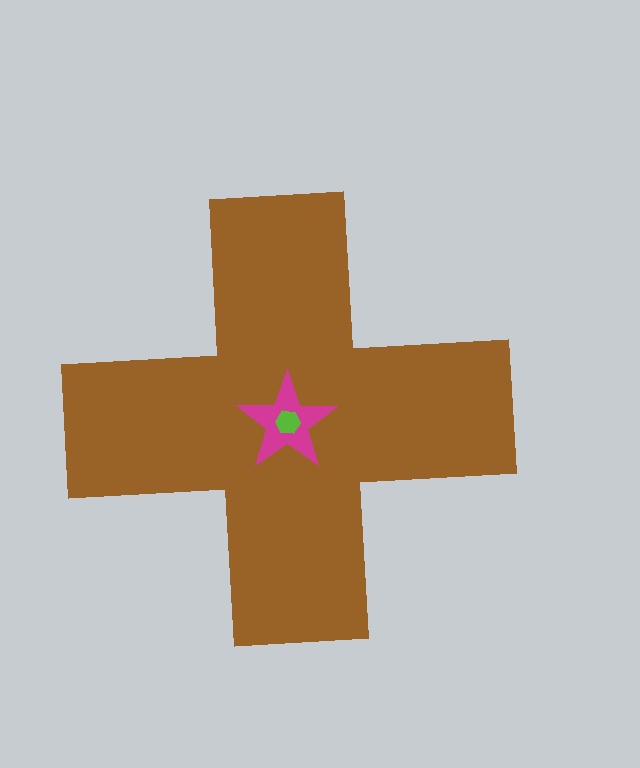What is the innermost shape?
The lime hexagon.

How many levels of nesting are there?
3.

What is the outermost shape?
The brown cross.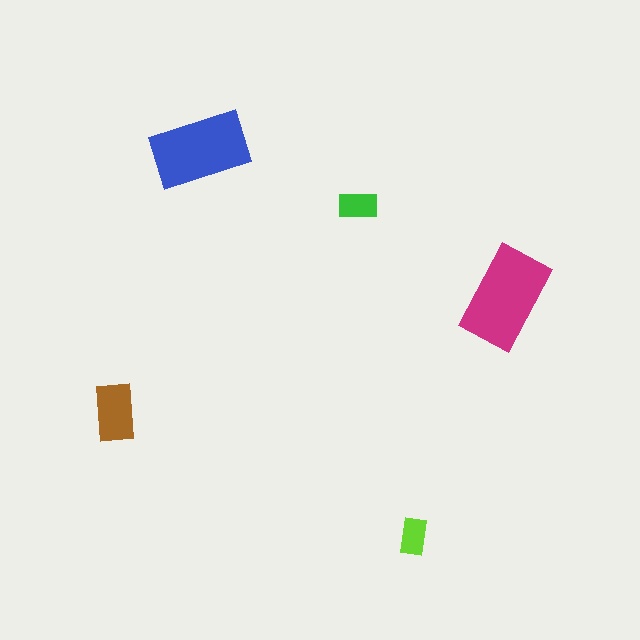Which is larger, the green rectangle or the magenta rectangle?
The magenta one.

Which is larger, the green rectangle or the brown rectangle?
The brown one.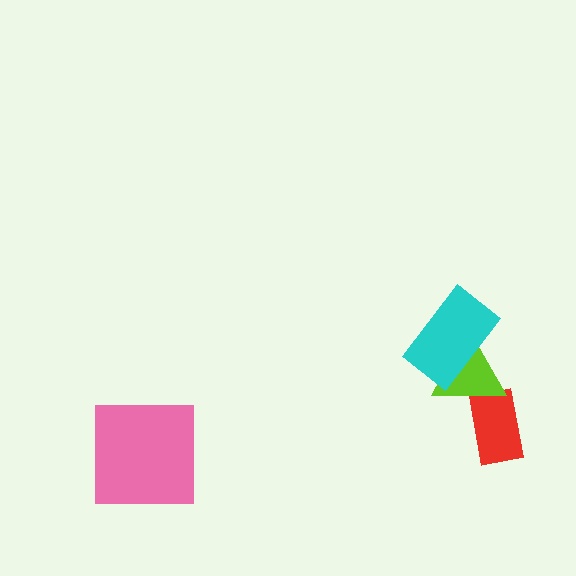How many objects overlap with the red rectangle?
1 object overlaps with the red rectangle.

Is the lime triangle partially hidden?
Yes, it is partially covered by another shape.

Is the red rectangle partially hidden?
Yes, it is partially covered by another shape.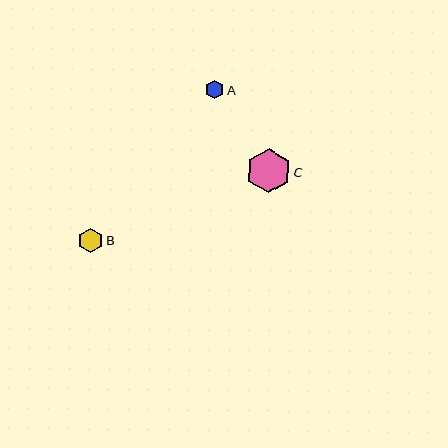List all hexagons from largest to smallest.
From largest to smallest: C, B, A.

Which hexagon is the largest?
Hexagon C is the largest with a size of approximately 45 pixels.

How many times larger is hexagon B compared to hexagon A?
Hexagon B is approximately 1.3 times the size of hexagon A.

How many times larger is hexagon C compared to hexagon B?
Hexagon C is approximately 1.8 times the size of hexagon B.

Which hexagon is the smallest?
Hexagon A is the smallest with a size of approximately 18 pixels.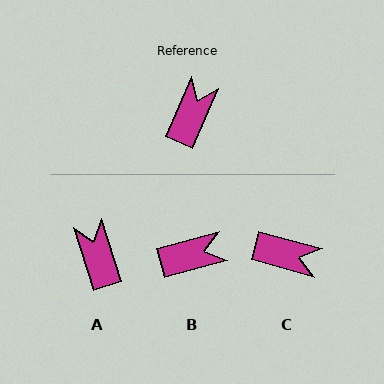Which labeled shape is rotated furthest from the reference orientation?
C, about 81 degrees away.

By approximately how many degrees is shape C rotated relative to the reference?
Approximately 81 degrees clockwise.